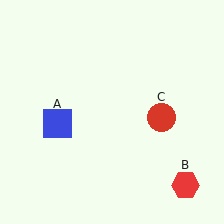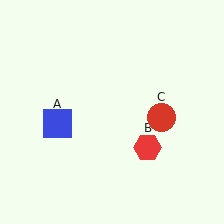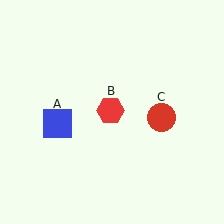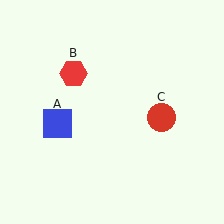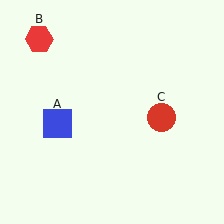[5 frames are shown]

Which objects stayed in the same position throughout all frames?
Blue square (object A) and red circle (object C) remained stationary.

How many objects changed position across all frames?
1 object changed position: red hexagon (object B).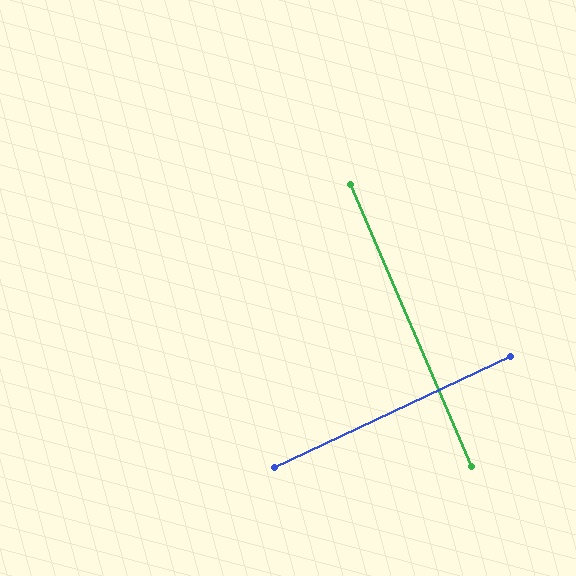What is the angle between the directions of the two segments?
Approximately 88 degrees.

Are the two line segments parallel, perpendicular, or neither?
Perpendicular — they meet at approximately 88°.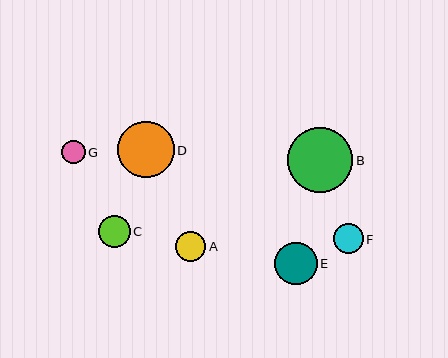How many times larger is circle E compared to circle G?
Circle E is approximately 1.8 times the size of circle G.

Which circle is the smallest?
Circle G is the smallest with a size of approximately 23 pixels.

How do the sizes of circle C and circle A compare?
Circle C and circle A are approximately the same size.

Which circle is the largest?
Circle B is the largest with a size of approximately 65 pixels.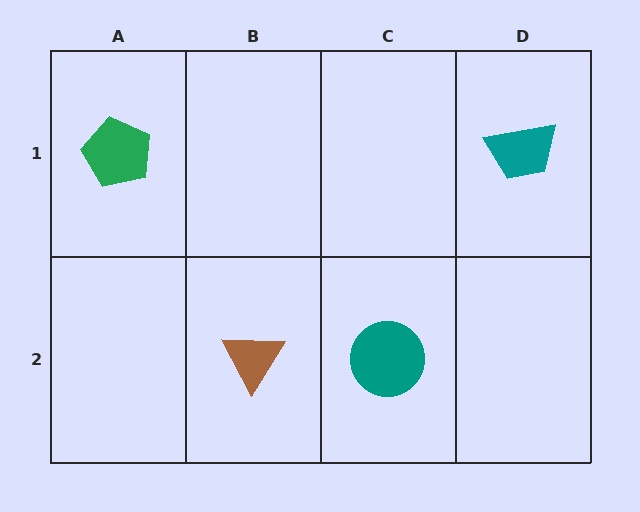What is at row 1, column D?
A teal trapezoid.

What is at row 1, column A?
A green pentagon.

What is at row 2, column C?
A teal circle.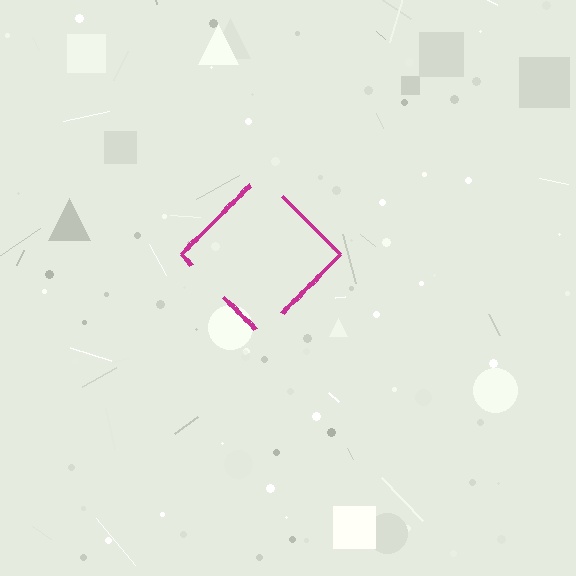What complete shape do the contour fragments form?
The contour fragments form a diamond.